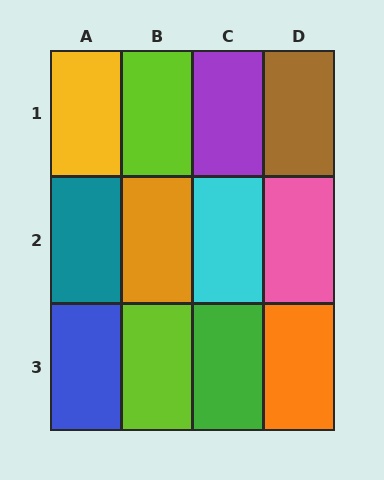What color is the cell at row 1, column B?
Lime.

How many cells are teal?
1 cell is teal.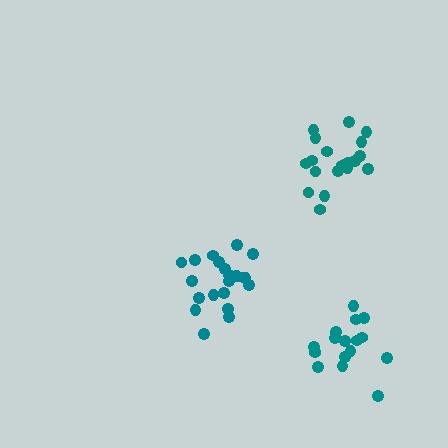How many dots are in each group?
Group 1: 20 dots, Group 2: 16 dots, Group 3: 21 dots (57 total).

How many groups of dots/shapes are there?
There are 3 groups.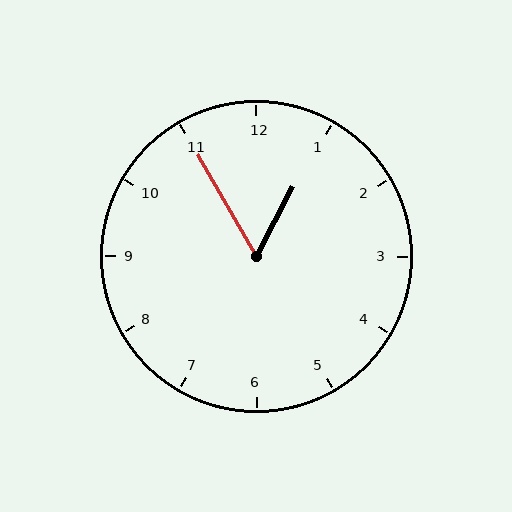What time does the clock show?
12:55.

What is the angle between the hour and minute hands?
Approximately 58 degrees.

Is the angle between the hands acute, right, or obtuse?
It is acute.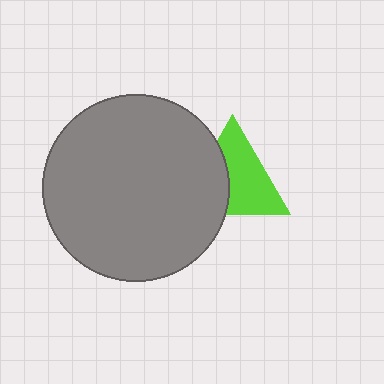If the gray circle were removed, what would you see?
You would see the complete lime triangle.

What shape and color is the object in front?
The object in front is a gray circle.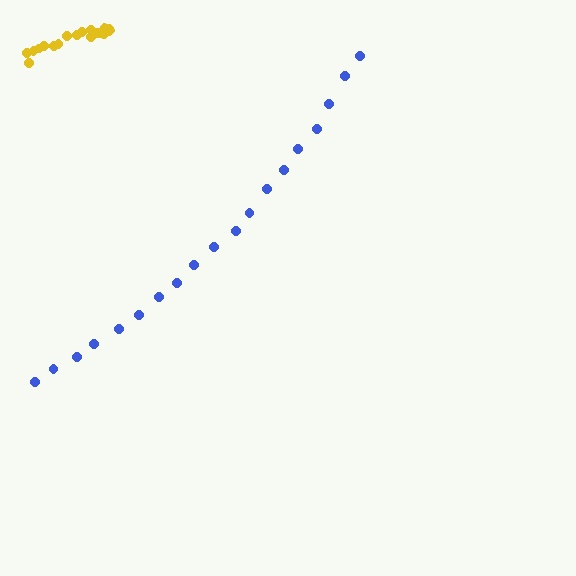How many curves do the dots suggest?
There are 2 distinct paths.